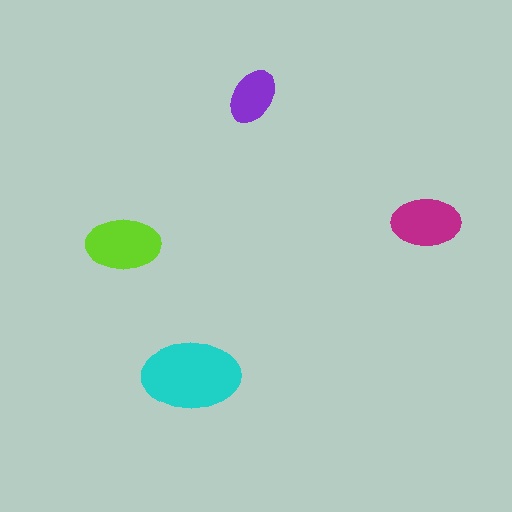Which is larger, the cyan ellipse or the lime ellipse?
The cyan one.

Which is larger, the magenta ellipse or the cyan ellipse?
The cyan one.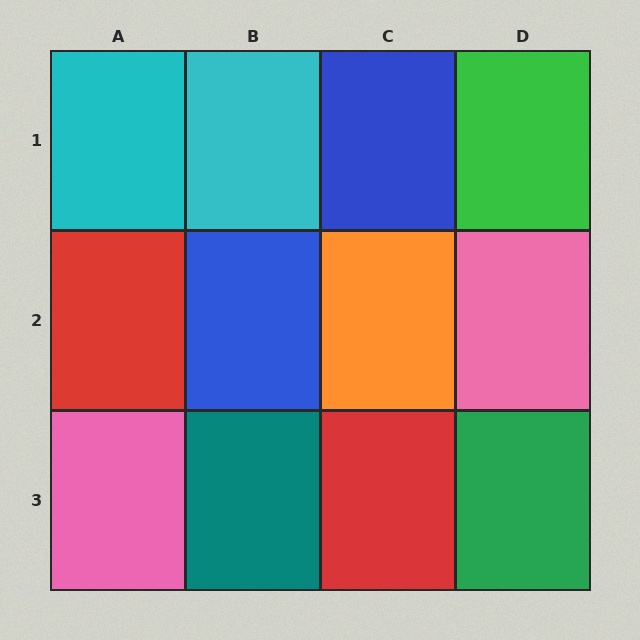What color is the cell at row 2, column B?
Blue.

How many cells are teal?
1 cell is teal.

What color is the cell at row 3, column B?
Teal.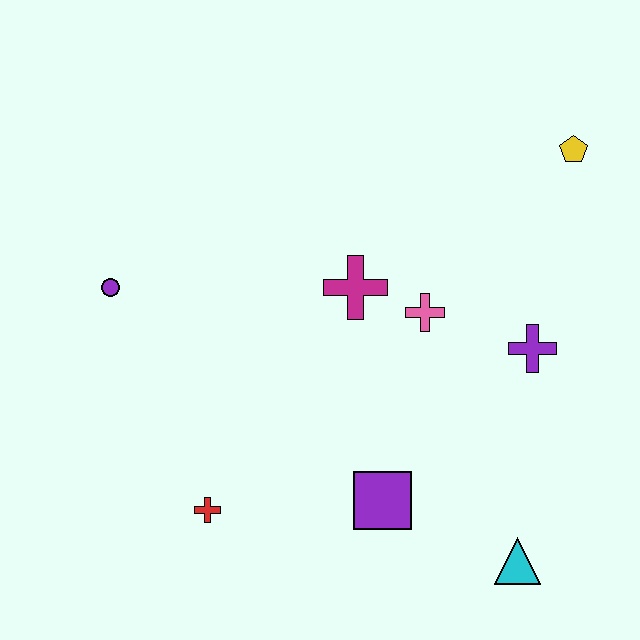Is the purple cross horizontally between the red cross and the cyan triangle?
No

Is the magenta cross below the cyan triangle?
No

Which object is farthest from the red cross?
The yellow pentagon is farthest from the red cross.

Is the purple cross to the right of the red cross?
Yes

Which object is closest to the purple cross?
The pink cross is closest to the purple cross.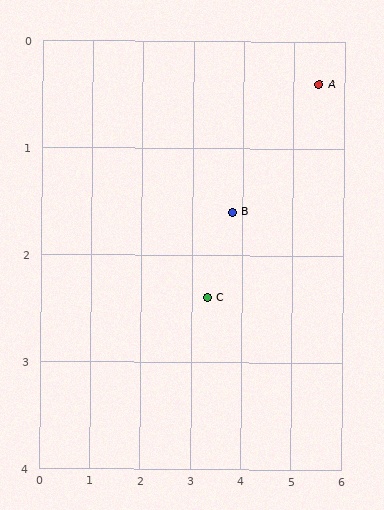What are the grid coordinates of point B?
Point B is at approximately (3.8, 1.6).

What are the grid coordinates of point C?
Point C is at approximately (3.3, 2.4).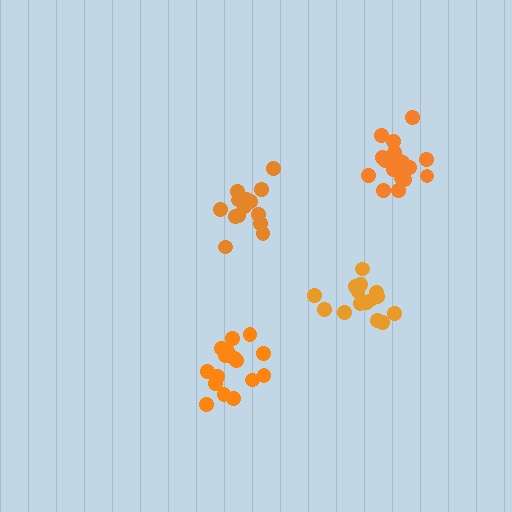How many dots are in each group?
Group 1: 17 dots, Group 2: 14 dots, Group 3: 20 dots, Group 4: 15 dots (66 total).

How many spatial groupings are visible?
There are 4 spatial groupings.